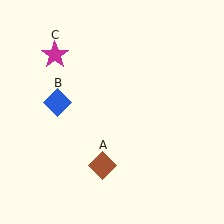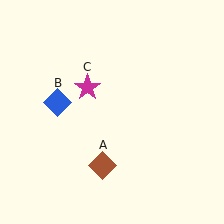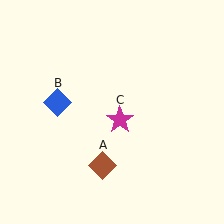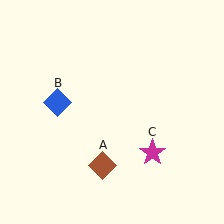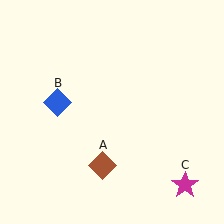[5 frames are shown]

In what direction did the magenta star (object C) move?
The magenta star (object C) moved down and to the right.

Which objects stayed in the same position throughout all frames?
Brown diamond (object A) and blue diamond (object B) remained stationary.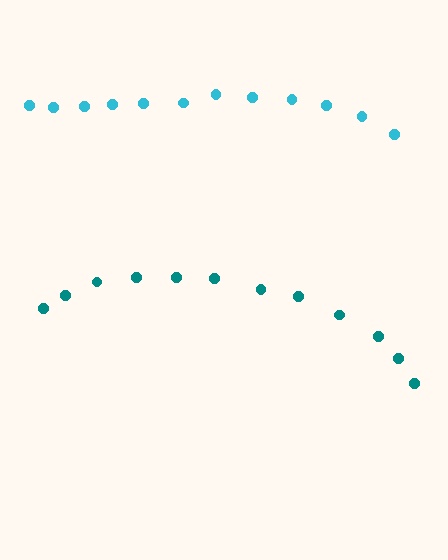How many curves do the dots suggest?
There are 2 distinct paths.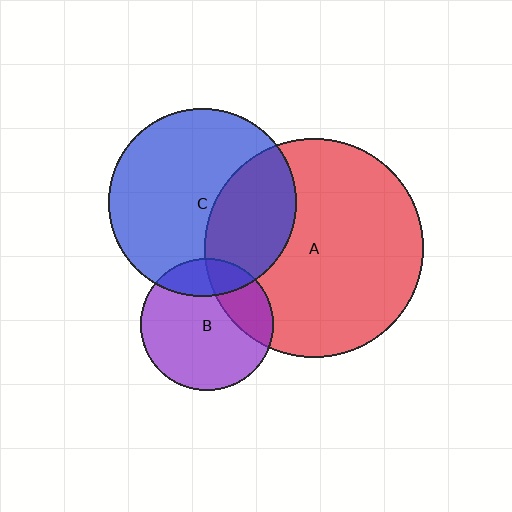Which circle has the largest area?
Circle A (red).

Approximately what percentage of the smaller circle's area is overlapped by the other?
Approximately 25%.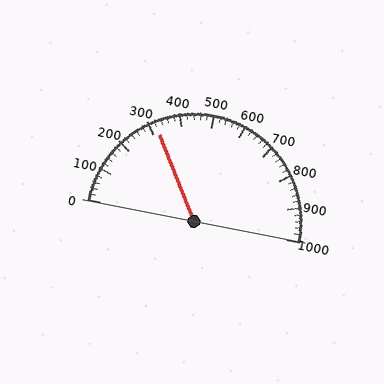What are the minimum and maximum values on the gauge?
The gauge ranges from 0 to 1000.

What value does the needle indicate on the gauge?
The needle indicates approximately 320.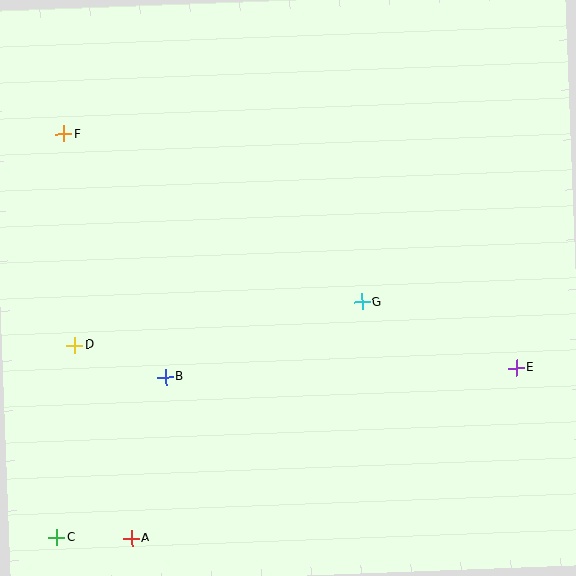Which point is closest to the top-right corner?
Point G is closest to the top-right corner.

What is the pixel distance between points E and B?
The distance between E and B is 351 pixels.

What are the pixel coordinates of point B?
Point B is at (165, 377).